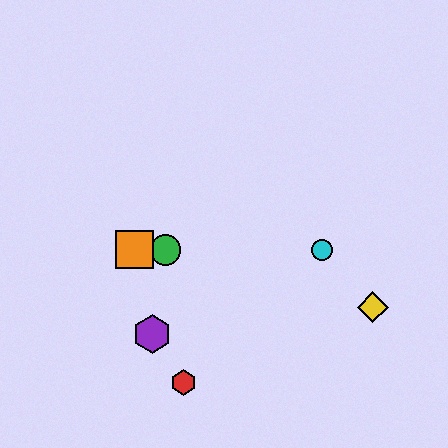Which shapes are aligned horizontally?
The blue hexagon, the green circle, the orange square, the cyan circle are aligned horizontally.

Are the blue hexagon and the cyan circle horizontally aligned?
Yes, both are at y≈250.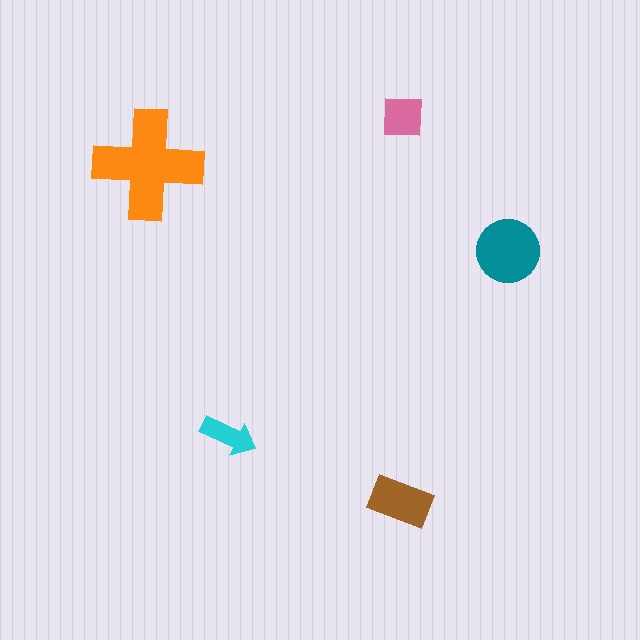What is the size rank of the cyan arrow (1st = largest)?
5th.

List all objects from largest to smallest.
The orange cross, the teal circle, the brown rectangle, the pink square, the cyan arrow.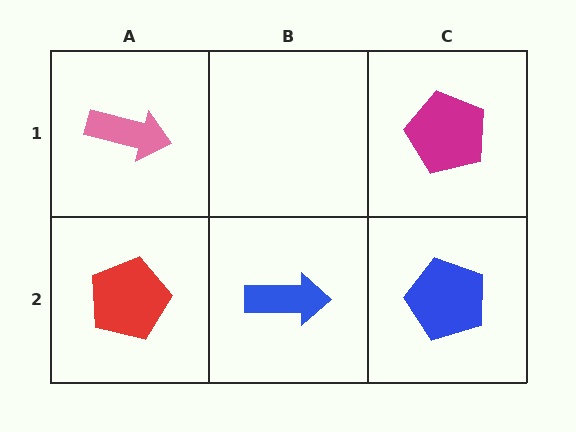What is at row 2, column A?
A red pentagon.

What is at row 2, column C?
A blue pentagon.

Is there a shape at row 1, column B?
No, that cell is empty.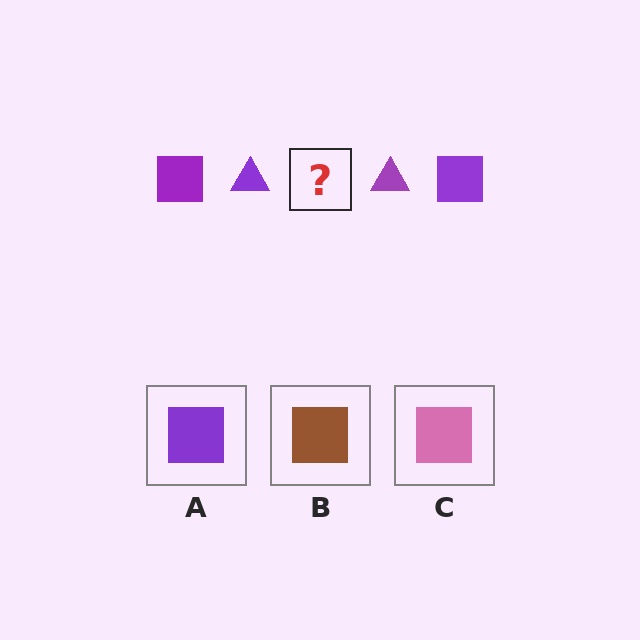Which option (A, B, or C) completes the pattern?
A.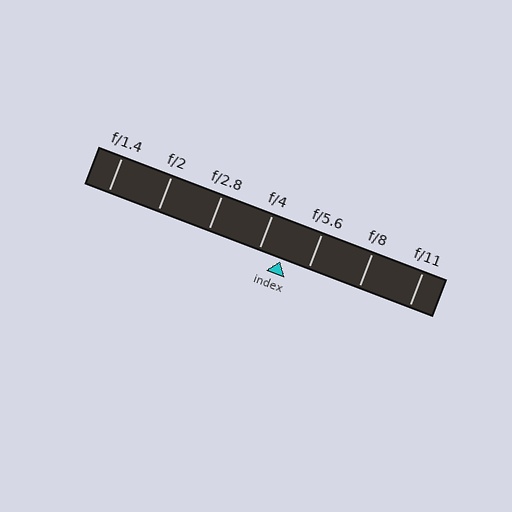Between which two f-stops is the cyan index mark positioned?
The index mark is between f/4 and f/5.6.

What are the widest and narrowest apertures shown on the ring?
The widest aperture shown is f/1.4 and the narrowest is f/11.